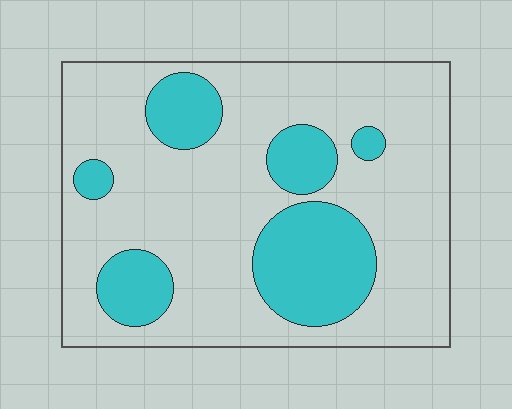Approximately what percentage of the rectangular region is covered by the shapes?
Approximately 25%.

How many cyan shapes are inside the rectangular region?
6.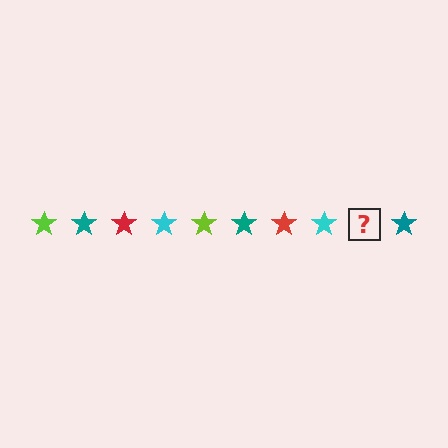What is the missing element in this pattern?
The missing element is a lime star.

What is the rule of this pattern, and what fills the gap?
The rule is that the pattern cycles through lime, teal, red, cyan stars. The gap should be filled with a lime star.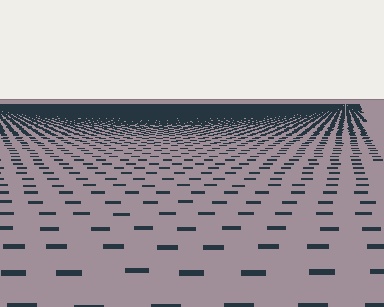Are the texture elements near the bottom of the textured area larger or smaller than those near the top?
Larger. Near the bottom, elements are closer to the viewer and appear at a bigger on-screen size.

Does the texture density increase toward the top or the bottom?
Density increases toward the top.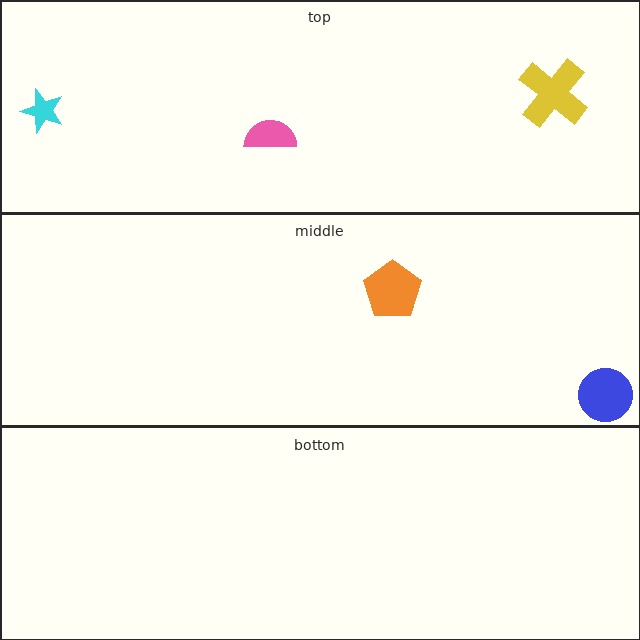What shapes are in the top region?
The pink semicircle, the yellow cross, the cyan star.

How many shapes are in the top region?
3.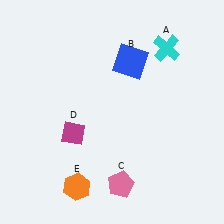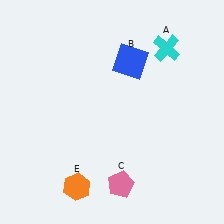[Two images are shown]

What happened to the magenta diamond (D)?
The magenta diamond (D) was removed in Image 2. It was in the bottom-left area of Image 1.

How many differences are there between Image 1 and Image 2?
There is 1 difference between the two images.